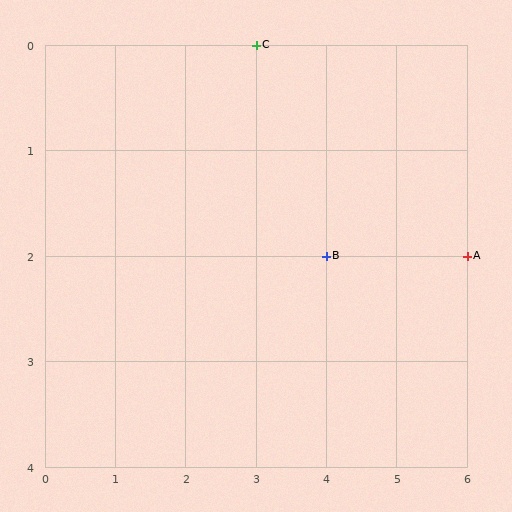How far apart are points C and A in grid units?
Points C and A are 3 columns and 2 rows apart (about 3.6 grid units diagonally).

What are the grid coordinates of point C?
Point C is at grid coordinates (3, 0).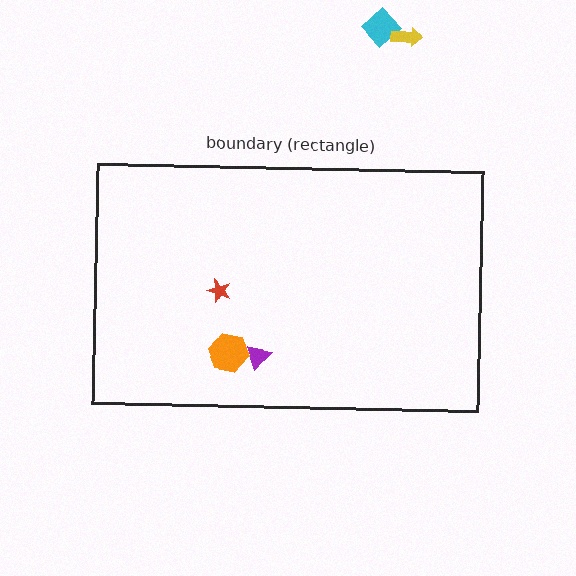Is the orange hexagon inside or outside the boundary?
Inside.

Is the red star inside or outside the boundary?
Inside.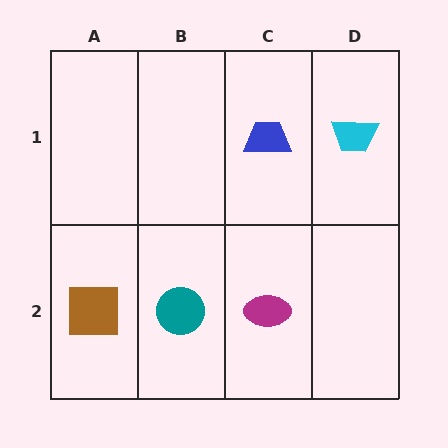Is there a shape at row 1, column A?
No, that cell is empty.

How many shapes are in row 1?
2 shapes.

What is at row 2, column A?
A brown square.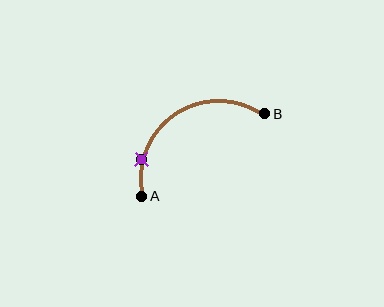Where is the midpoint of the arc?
The arc midpoint is the point on the curve farthest from the straight line joining A and B. It sits above that line.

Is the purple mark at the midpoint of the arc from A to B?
No. The purple mark lies on the arc but is closer to endpoint A. The arc midpoint would be at the point on the curve equidistant along the arc from both A and B.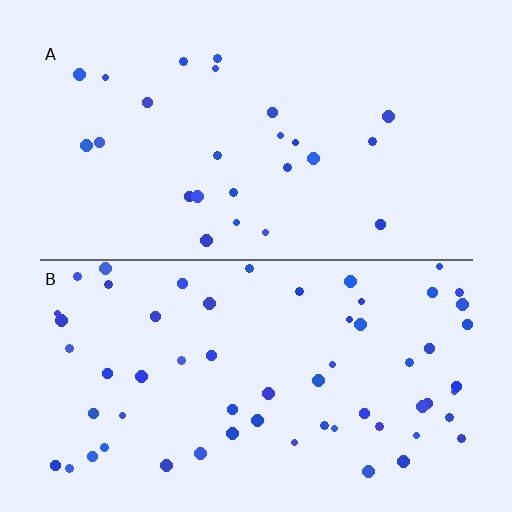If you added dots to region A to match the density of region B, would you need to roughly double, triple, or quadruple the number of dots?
Approximately double.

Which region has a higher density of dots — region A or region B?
B (the bottom).